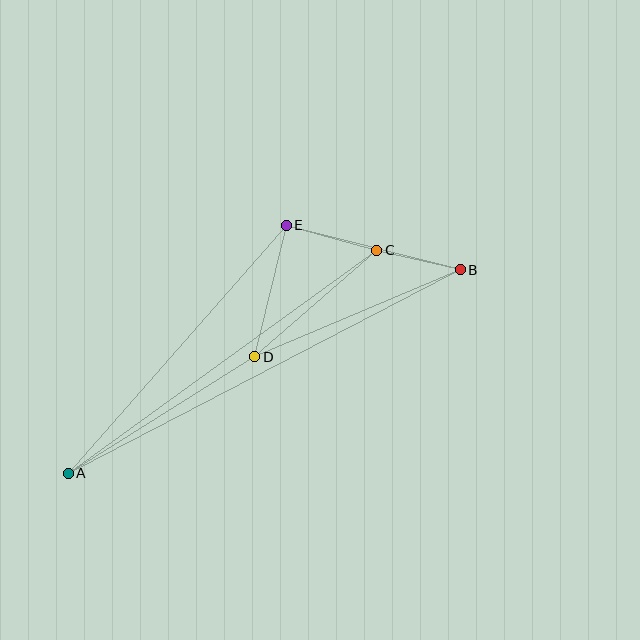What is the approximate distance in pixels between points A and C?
The distance between A and C is approximately 381 pixels.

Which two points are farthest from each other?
Points A and B are farthest from each other.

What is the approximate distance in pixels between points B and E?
The distance between B and E is approximately 180 pixels.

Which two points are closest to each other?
Points B and C are closest to each other.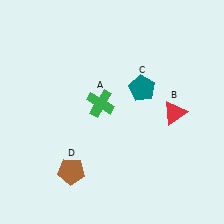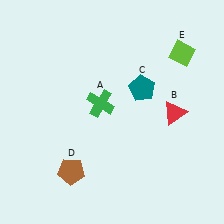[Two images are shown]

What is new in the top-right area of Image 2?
A lime diamond (E) was added in the top-right area of Image 2.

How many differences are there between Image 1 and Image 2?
There is 1 difference between the two images.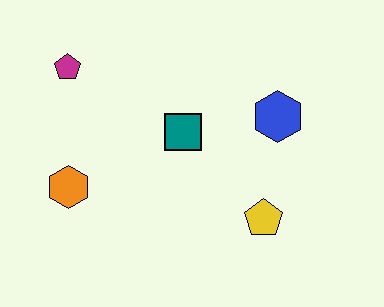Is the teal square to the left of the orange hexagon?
No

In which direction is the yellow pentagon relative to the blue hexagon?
The yellow pentagon is below the blue hexagon.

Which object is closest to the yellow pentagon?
The blue hexagon is closest to the yellow pentagon.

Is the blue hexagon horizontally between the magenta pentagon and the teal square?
No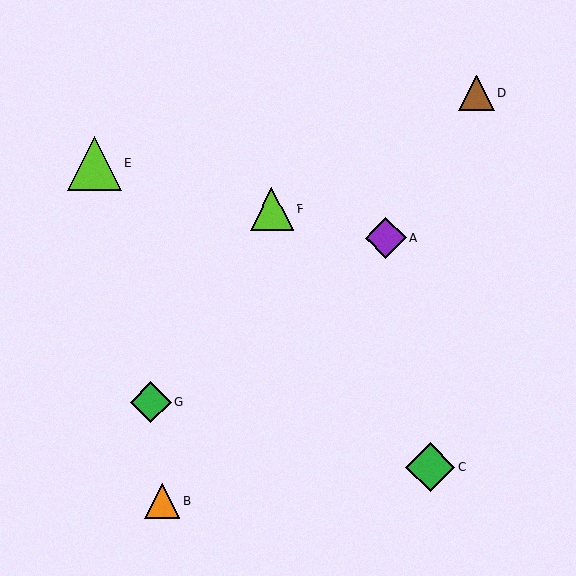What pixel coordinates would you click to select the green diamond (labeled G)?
Click at (150, 402) to select the green diamond G.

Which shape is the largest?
The lime triangle (labeled E) is the largest.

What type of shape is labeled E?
Shape E is a lime triangle.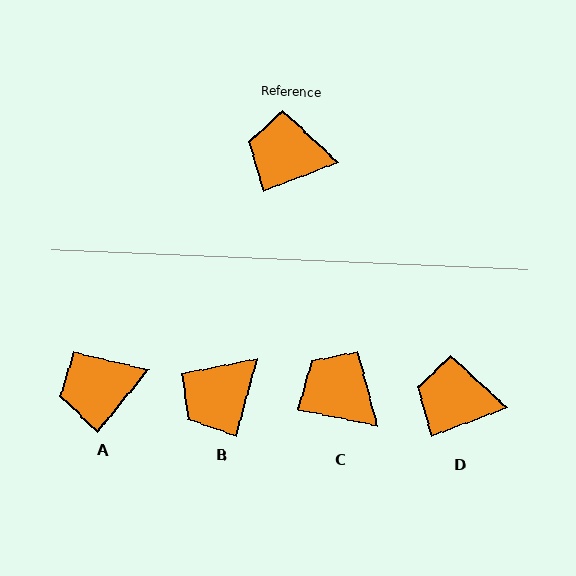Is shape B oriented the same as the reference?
No, it is off by about 54 degrees.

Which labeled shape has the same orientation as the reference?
D.